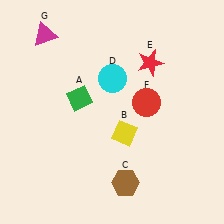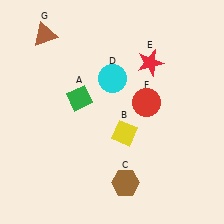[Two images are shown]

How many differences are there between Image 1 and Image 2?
There is 1 difference between the two images.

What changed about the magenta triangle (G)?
In Image 1, G is magenta. In Image 2, it changed to brown.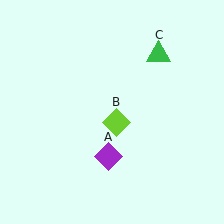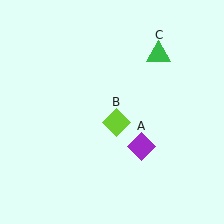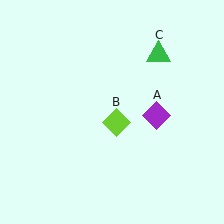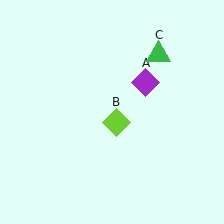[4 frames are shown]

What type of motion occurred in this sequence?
The purple diamond (object A) rotated counterclockwise around the center of the scene.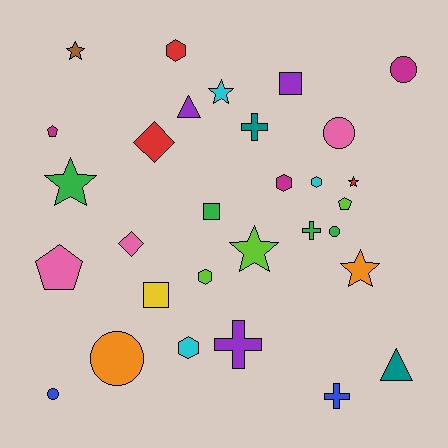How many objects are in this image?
There are 30 objects.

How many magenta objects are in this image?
There are 3 magenta objects.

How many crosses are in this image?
There are 4 crosses.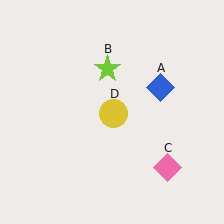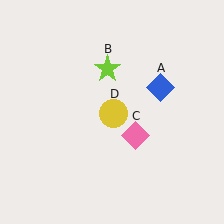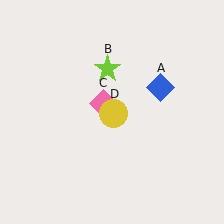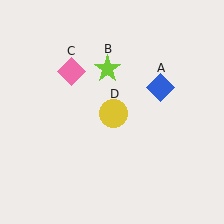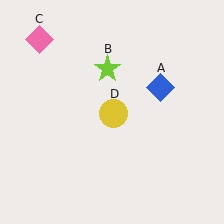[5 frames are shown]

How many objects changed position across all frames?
1 object changed position: pink diamond (object C).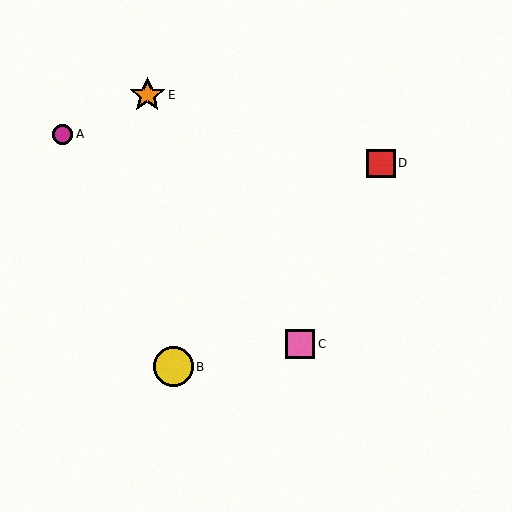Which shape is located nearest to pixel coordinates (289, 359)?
The pink square (labeled C) at (300, 344) is nearest to that location.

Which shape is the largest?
The yellow circle (labeled B) is the largest.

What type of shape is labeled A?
Shape A is a magenta circle.